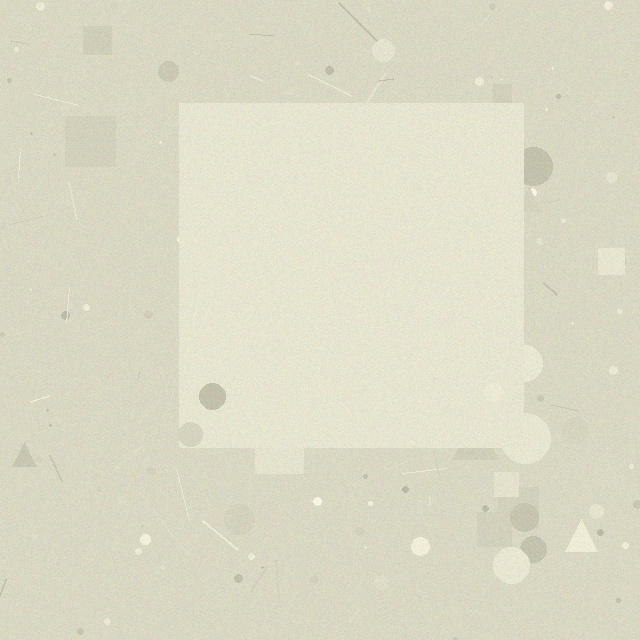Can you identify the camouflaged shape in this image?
The camouflaged shape is a square.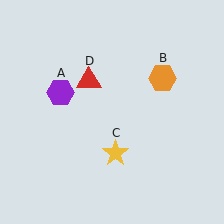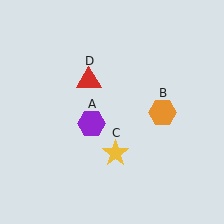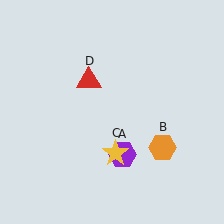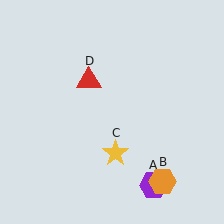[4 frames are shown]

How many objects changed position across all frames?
2 objects changed position: purple hexagon (object A), orange hexagon (object B).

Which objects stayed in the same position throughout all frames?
Yellow star (object C) and red triangle (object D) remained stationary.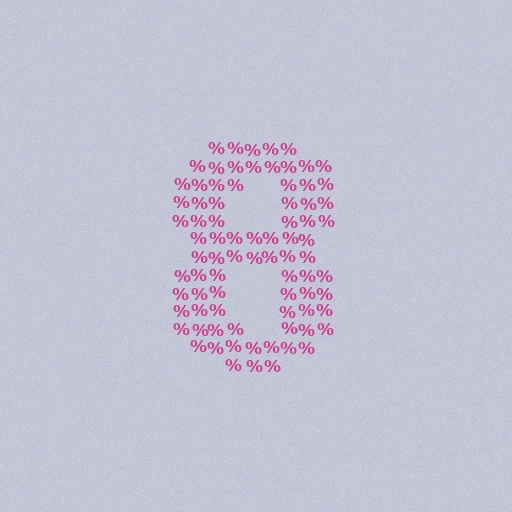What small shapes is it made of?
It is made of small percent signs.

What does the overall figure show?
The overall figure shows the digit 8.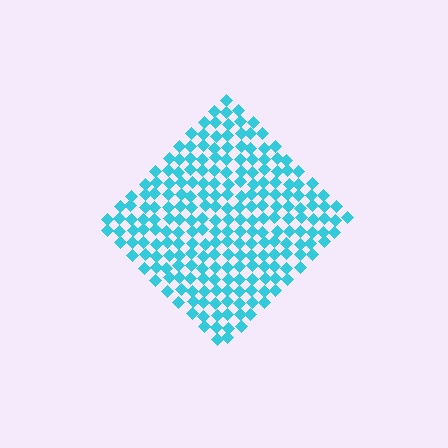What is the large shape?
The large shape is a diamond.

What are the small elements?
The small elements are diamonds.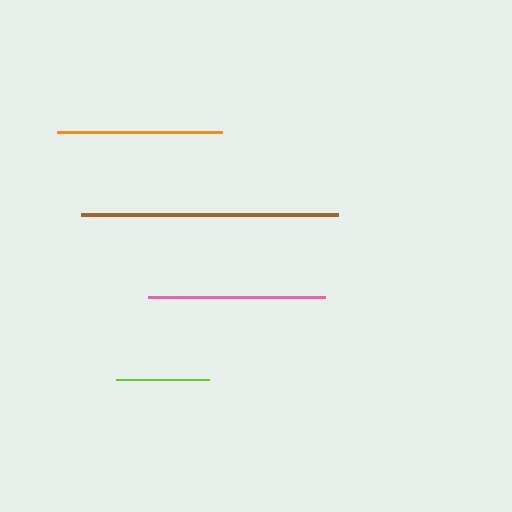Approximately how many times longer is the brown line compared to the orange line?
The brown line is approximately 1.6 times the length of the orange line.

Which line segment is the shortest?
The lime line is the shortest at approximately 93 pixels.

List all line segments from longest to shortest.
From longest to shortest: brown, pink, orange, lime.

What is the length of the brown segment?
The brown segment is approximately 257 pixels long.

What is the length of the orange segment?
The orange segment is approximately 165 pixels long.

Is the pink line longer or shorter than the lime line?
The pink line is longer than the lime line.